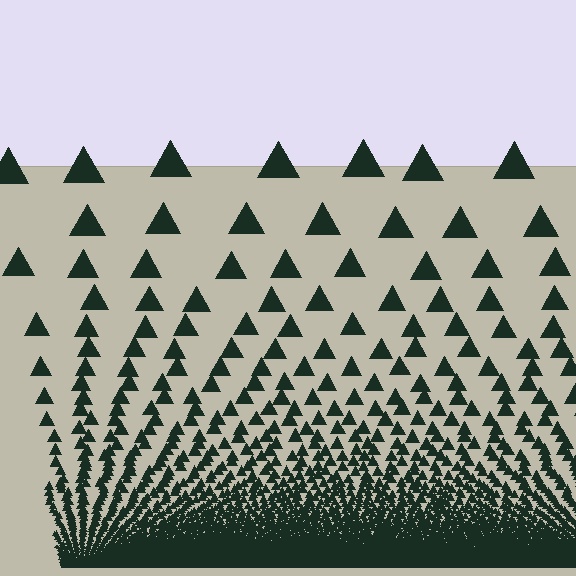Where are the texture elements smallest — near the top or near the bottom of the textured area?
Near the bottom.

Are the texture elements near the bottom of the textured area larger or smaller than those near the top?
Smaller. The gradient is inverted — elements near the bottom are smaller and denser.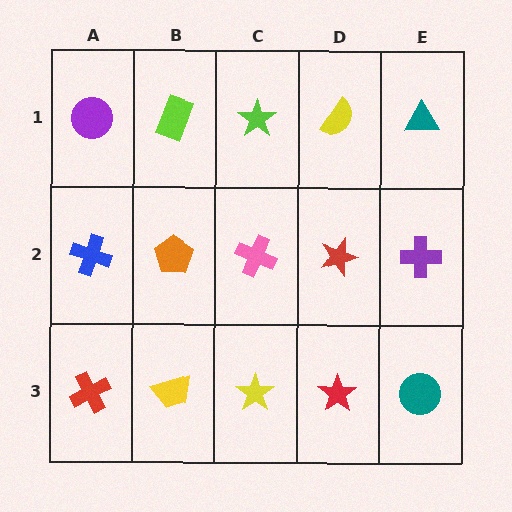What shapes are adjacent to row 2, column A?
A purple circle (row 1, column A), a red cross (row 3, column A), an orange pentagon (row 2, column B).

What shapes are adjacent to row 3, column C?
A pink cross (row 2, column C), a yellow trapezoid (row 3, column B), a red star (row 3, column D).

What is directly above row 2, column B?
A lime rectangle.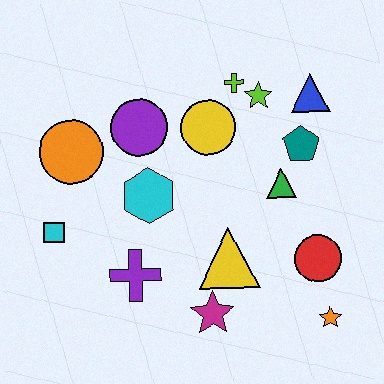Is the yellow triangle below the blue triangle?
Yes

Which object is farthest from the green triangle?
The cyan square is farthest from the green triangle.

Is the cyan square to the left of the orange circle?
Yes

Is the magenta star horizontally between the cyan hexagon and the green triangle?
Yes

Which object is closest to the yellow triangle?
The magenta star is closest to the yellow triangle.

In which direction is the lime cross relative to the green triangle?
The lime cross is above the green triangle.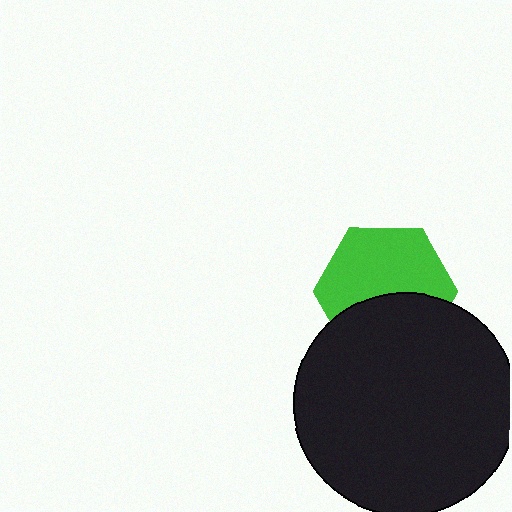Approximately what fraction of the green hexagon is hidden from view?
Roughly 41% of the green hexagon is hidden behind the black circle.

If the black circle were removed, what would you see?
You would see the complete green hexagon.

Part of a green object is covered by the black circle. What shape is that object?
It is a hexagon.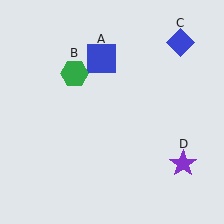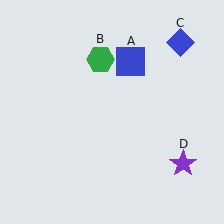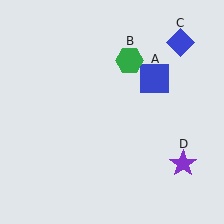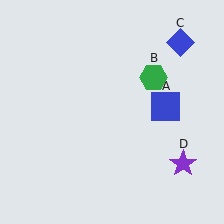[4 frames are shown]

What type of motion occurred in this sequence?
The blue square (object A), green hexagon (object B) rotated clockwise around the center of the scene.